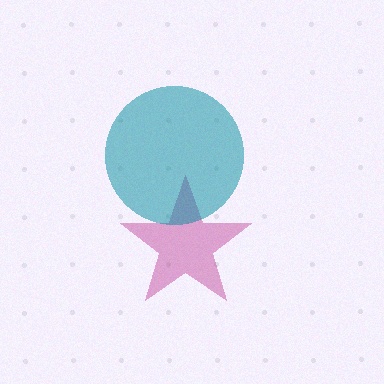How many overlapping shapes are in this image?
There are 2 overlapping shapes in the image.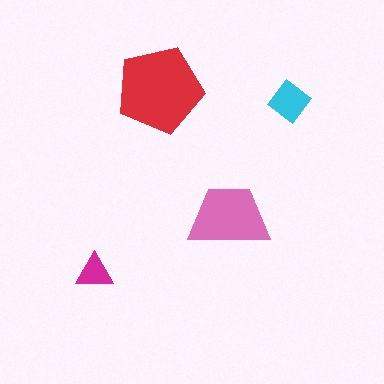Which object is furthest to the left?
The magenta triangle is leftmost.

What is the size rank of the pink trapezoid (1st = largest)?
2nd.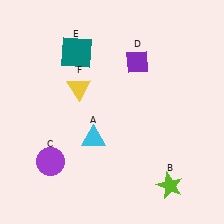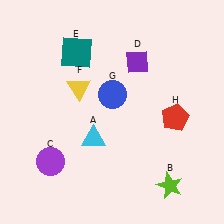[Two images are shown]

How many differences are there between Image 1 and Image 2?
There are 2 differences between the two images.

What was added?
A blue circle (G), a red pentagon (H) were added in Image 2.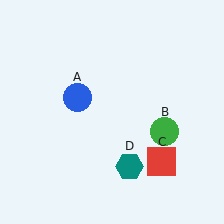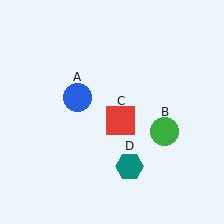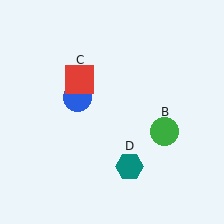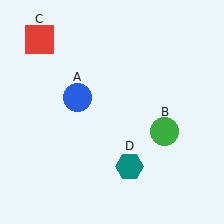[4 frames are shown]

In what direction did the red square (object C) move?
The red square (object C) moved up and to the left.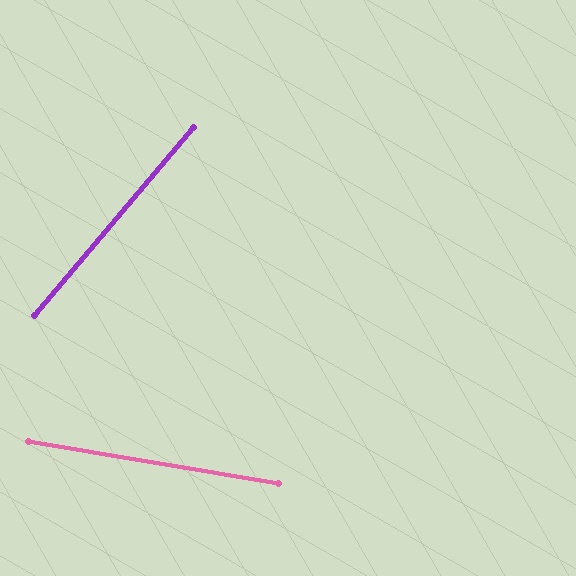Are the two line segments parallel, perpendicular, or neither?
Neither parallel nor perpendicular — they differ by about 59°.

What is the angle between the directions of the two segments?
Approximately 59 degrees.